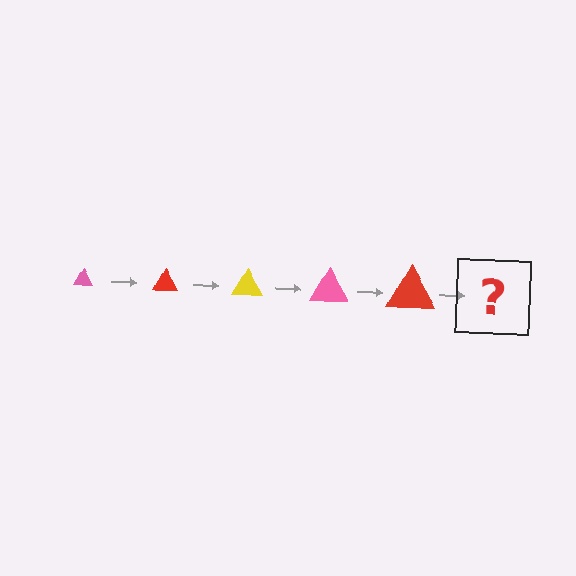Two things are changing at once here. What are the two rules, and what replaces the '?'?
The two rules are that the triangle grows larger each step and the color cycles through pink, red, and yellow. The '?' should be a yellow triangle, larger than the previous one.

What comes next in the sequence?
The next element should be a yellow triangle, larger than the previous one.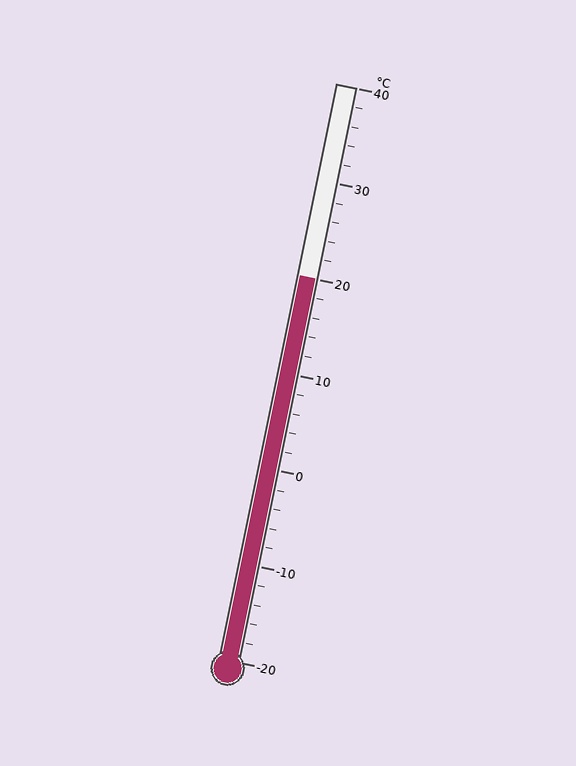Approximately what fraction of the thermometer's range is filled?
The thermometer is filled to approximately 65% of its range.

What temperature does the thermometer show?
The thermometer shows approximately 20°C.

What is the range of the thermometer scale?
The thermometer scale ranges from -20°C to 40°C.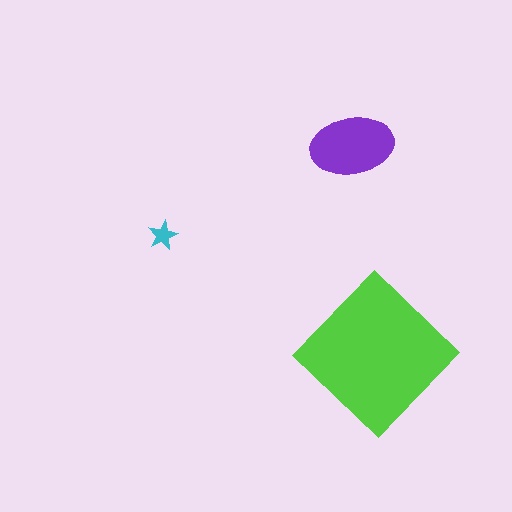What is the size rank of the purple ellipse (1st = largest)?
2nd.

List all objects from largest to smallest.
The lime diamond, the purple ellipse, the cyan star.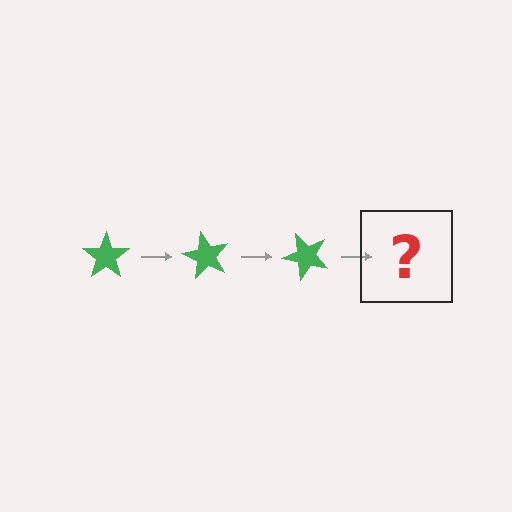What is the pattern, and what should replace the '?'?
The pattern is that the star rotates 60 degrees each step. The '?' should be a green star rotated 180 degrees.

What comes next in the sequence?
The next element should be a green star rotated 180 degrees.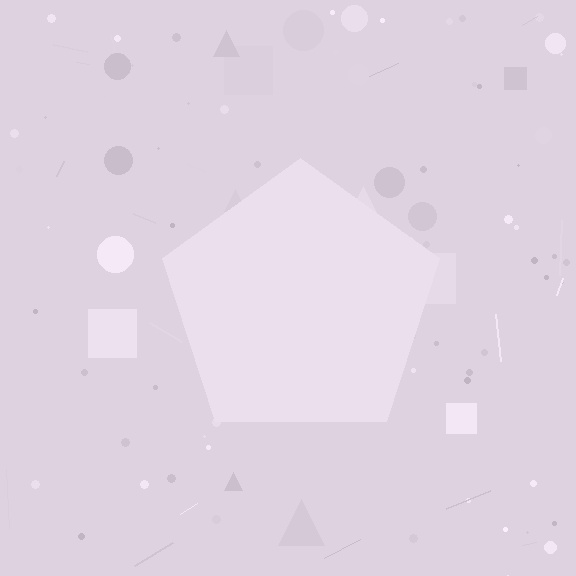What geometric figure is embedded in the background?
A pentagon is embedded in the background.